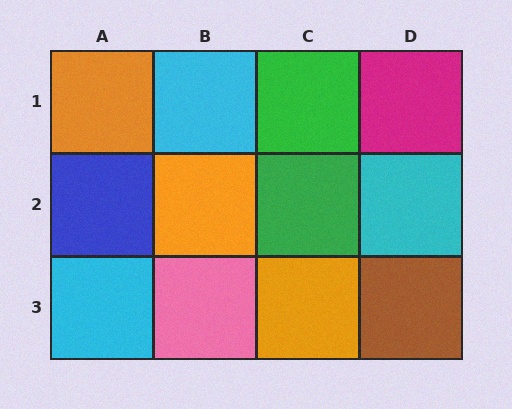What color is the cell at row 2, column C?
Green.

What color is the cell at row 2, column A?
Blue.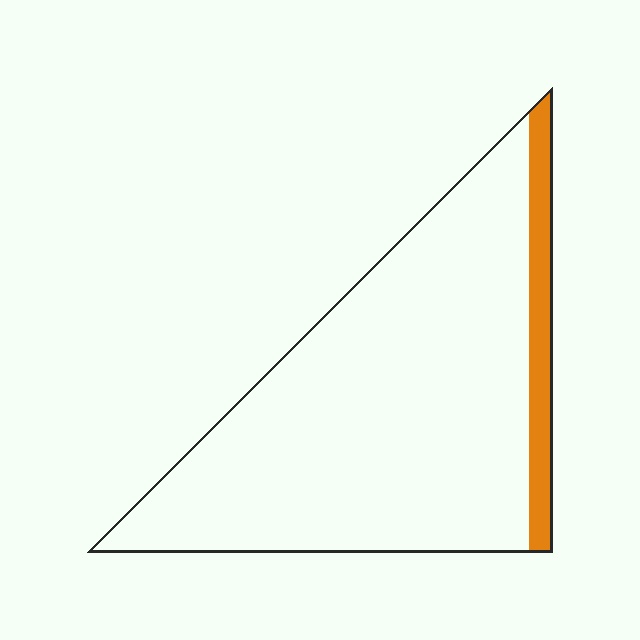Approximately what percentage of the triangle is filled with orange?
Approximately 10%.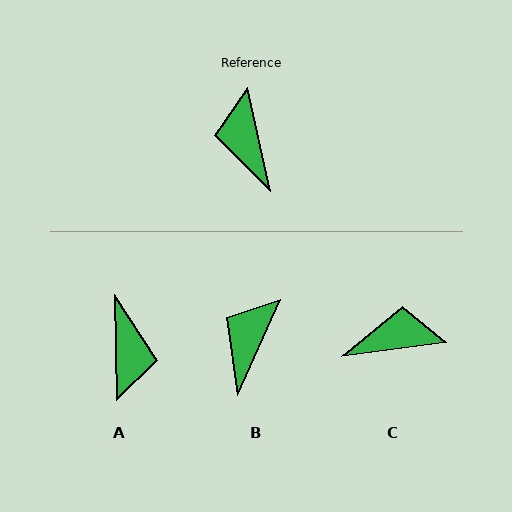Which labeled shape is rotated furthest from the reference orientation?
A, about 169 degrees away.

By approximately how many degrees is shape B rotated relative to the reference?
Approximately 36 degrees clockwise.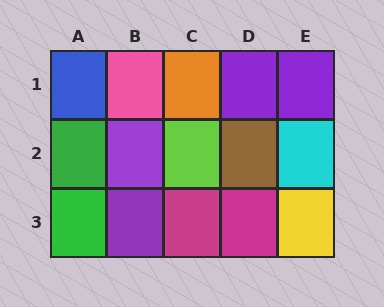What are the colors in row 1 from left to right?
Blue, pink, orange, purple, purple.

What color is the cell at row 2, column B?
Purple.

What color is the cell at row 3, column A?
Green.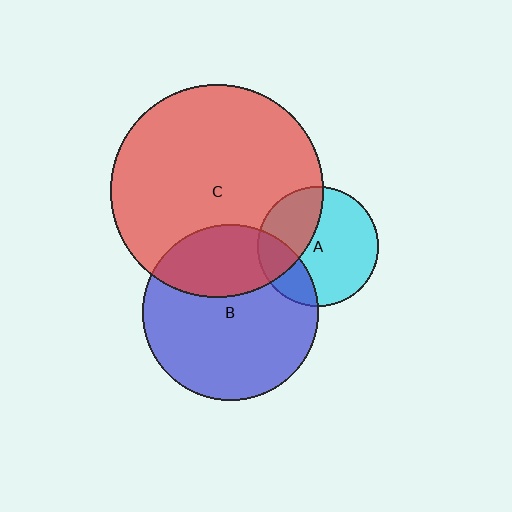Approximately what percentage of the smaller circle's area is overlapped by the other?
Approximately 30%.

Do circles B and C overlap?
Yes.